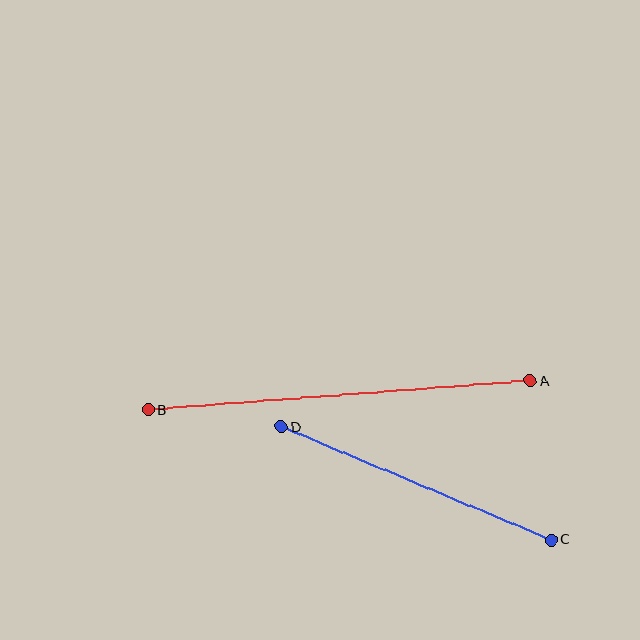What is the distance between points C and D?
The distance is approximately 293 pixels.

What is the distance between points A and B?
The distance is approximately 383 pixels.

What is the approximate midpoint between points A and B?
The midpoint is at approximately (339, 395) pixels.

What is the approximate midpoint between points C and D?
The midpoint is at approximately (416, 483) pixels.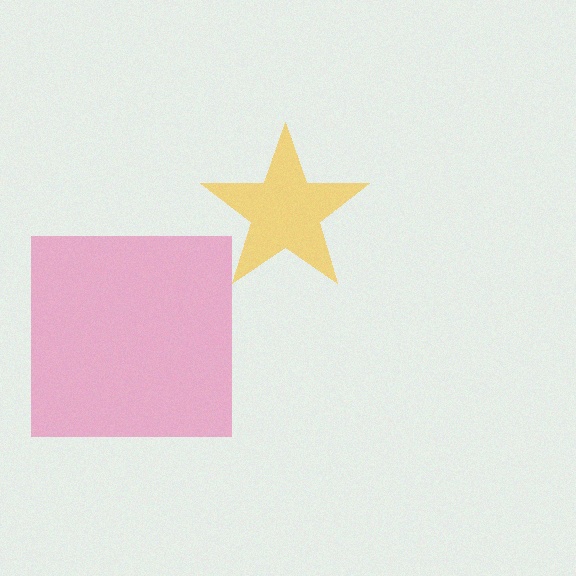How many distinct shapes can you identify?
There are 2 distinct shapes: a pink square, a yellow star.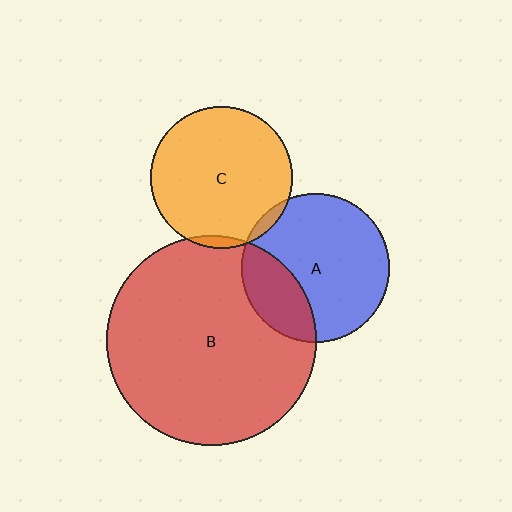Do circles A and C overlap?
Yes.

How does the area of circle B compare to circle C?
Approximately 2.2 times.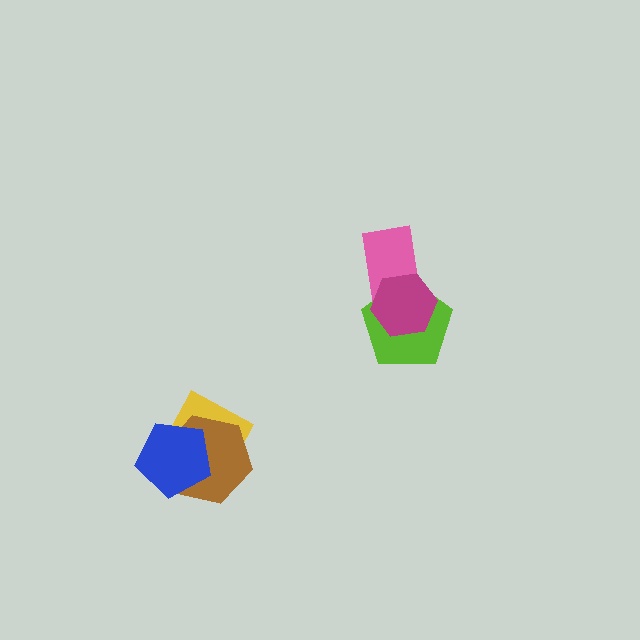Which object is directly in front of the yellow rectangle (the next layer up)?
The brown hexagon is directly in front of the yellow rectangle.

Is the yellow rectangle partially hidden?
Yes, it is partially covered by another shape.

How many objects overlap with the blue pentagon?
2 objects overlap with the blue pentagon.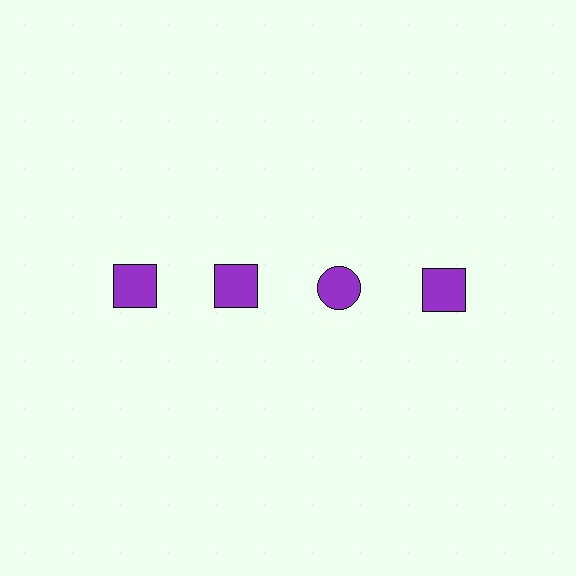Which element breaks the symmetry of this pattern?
The purple circle in the top row, center column breaks the symmetry. All other shapes are purple squares.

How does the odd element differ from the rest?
It has a different shape: circle instead of square.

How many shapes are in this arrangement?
There are 4 shapes arranged in a grid pattern.